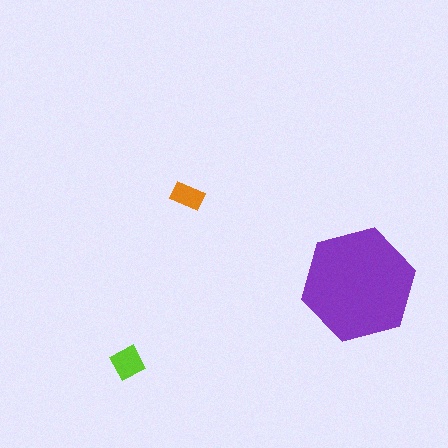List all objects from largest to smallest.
The purple hexagon, the lime square, the orange rectangle.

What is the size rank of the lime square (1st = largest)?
2nd.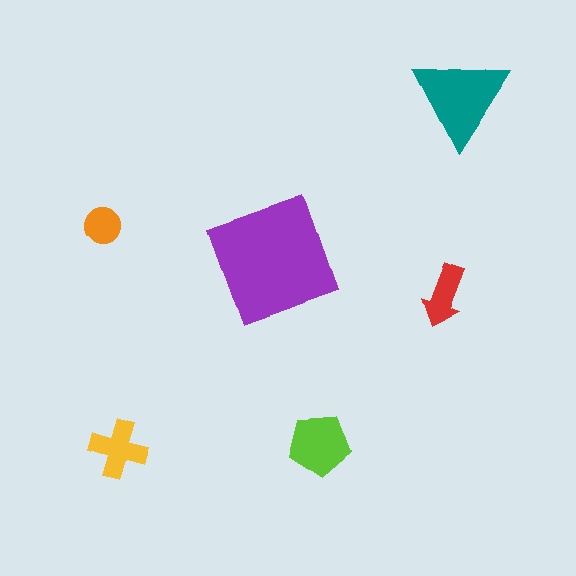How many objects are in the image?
There are 6 objects in the image.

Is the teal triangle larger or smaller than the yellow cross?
Larger.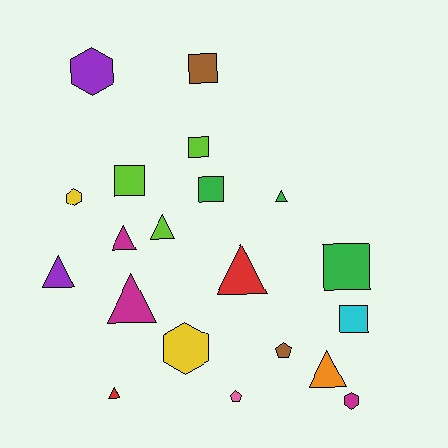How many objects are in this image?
There are 20 objects.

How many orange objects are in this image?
There is 1 orange object.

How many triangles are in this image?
There are 8 triangles.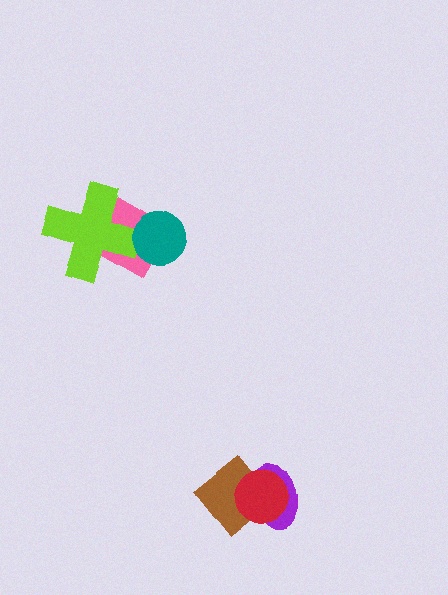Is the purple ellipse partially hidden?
Yes, it is partially covered by another shape.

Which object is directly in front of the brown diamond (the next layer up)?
The purple ellipse is directly in front of the brown diamond.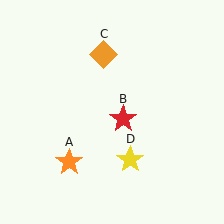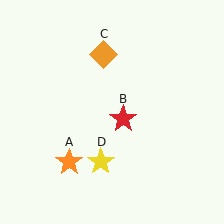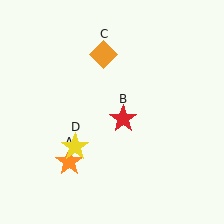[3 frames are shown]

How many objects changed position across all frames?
1 object changed position: yellow star (object D).